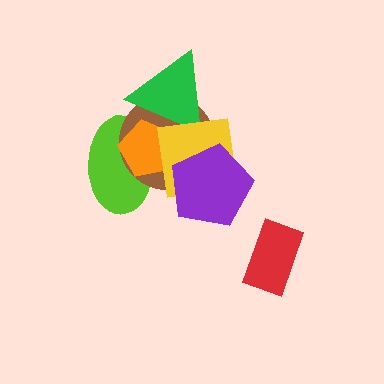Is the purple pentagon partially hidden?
No, no other shape covers it.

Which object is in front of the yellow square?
The purple pentagon is in front of the yellow square.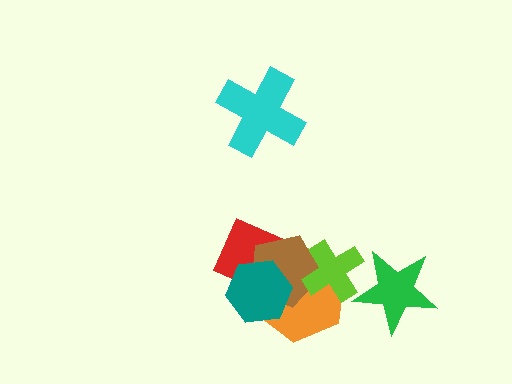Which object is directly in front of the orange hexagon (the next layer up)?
The brown pentagon is directly in front of the orange hexagon.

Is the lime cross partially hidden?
No, no other shape covers it.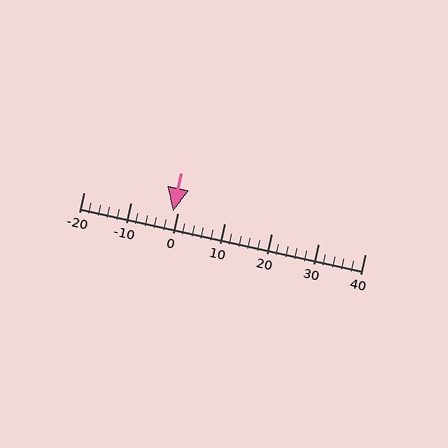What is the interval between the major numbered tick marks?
The major tick marks are spaced 10 units apart.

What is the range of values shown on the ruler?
The ruler shows values from -20 to 40.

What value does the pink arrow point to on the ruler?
The pink arrow points to approximately -1.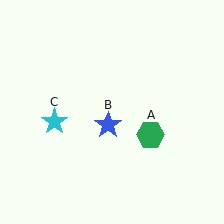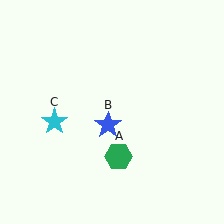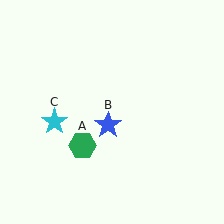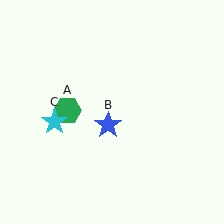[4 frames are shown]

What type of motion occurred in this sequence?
The green hexagon (object A) rotated clockwise around the center of the scene.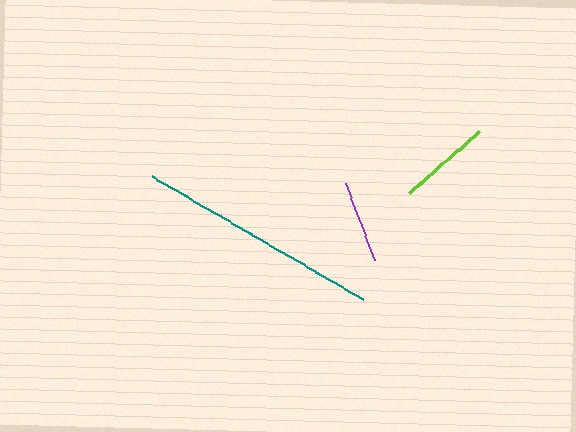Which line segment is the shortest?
The purple line is the shortest at approximately 83 pixels.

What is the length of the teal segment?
The teal segment is approximately 244 pixels long.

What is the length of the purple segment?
The purple segment is approximately 83 pixels long.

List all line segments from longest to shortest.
From longest to shortest: teal, lime, purple.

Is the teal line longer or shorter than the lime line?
The teal line is longer than the lime line.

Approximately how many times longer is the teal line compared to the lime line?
The teal line is approximately 2.6 times the length of the lime line.